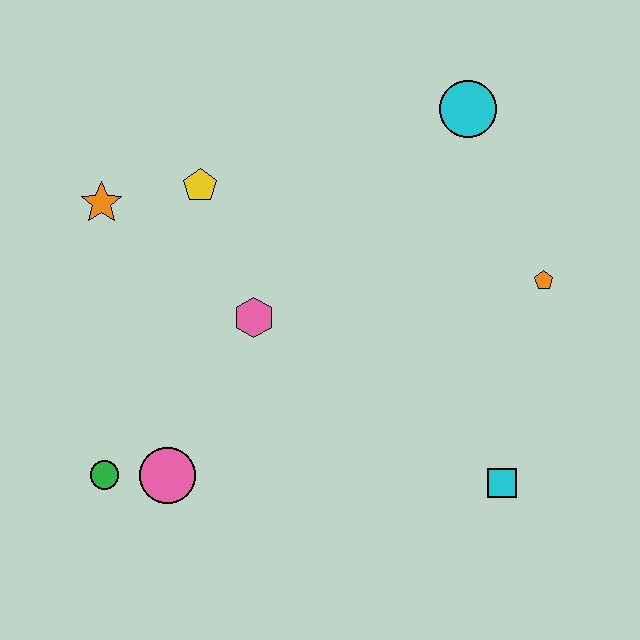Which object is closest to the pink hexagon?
The yellow pentagon is closest to the pink hexagon.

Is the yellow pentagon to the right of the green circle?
Yes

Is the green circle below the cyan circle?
Yes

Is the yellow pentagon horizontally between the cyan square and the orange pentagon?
No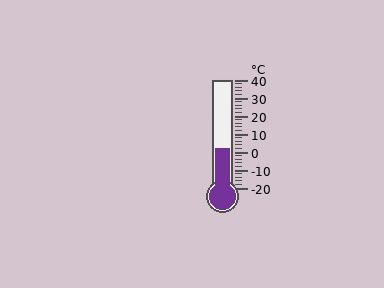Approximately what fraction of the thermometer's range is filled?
The thermometer is filled to approximately 35% of its range.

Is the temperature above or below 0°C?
The temperature is above 0°C.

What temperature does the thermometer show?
The thermometer shows approximately 2°C.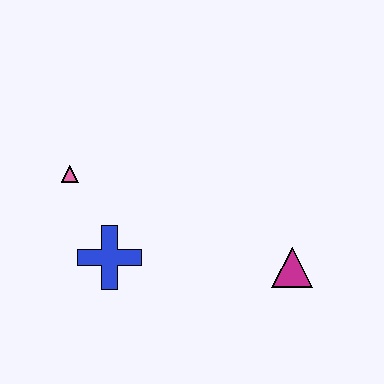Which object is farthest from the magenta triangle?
The pink triangle is farthest from the magenta triangle.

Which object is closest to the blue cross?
The pink triangle is closest to the blue cross.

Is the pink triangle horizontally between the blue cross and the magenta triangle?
No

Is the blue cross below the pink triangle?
Yes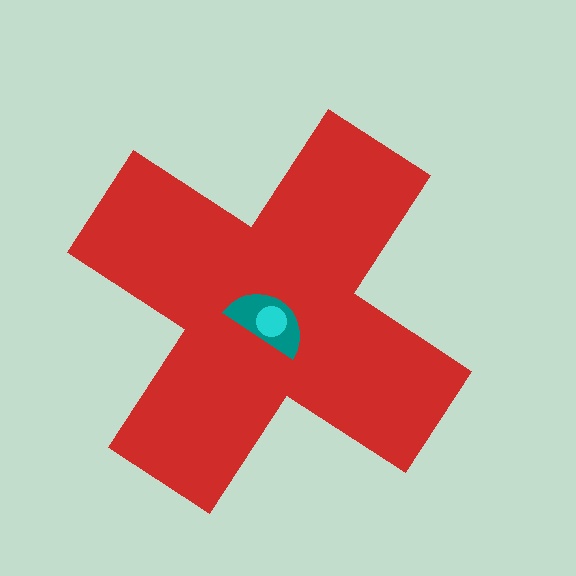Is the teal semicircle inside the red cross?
Yes.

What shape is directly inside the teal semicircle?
The cyan circle.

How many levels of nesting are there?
3.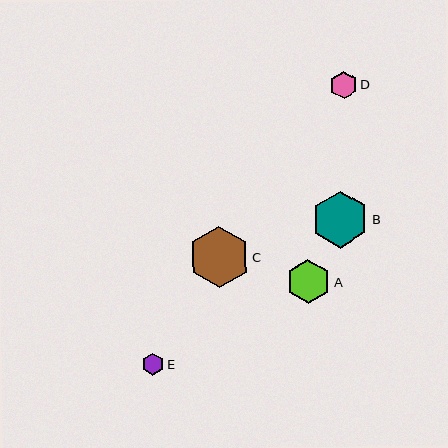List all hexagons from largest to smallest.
From largest to smallest: C, B, A, D, E.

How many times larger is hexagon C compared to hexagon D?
Hexagon C is approximately 2.2 times the size of hexagon D.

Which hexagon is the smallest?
Hexagon E is the smallest with a size of approximately 22 pixels.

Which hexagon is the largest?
Hexagon C is the largest with a size of approximately 61 pixels.